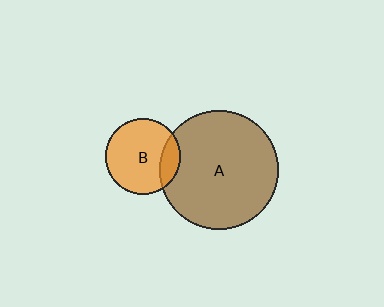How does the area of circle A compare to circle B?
Approximately 2.5 times.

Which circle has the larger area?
Circle A (brown).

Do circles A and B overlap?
Yes.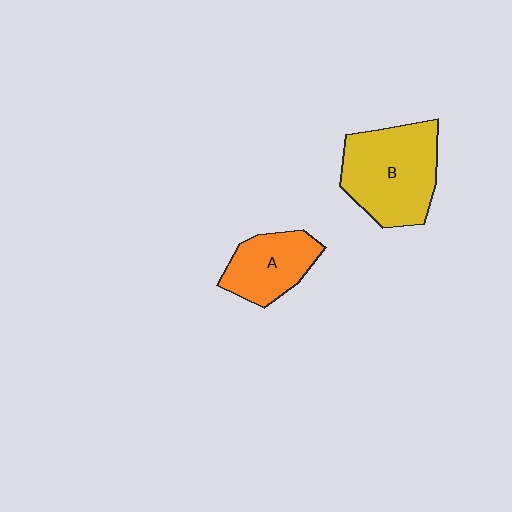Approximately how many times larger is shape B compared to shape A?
Approximately 1.6 times.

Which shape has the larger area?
Shape B (yellow).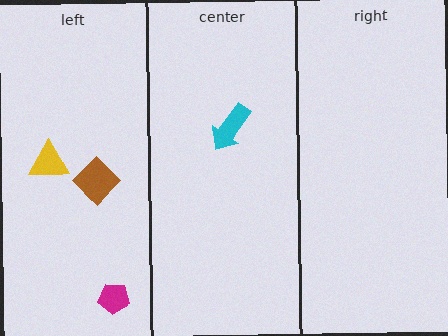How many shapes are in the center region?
1.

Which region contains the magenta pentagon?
The left region.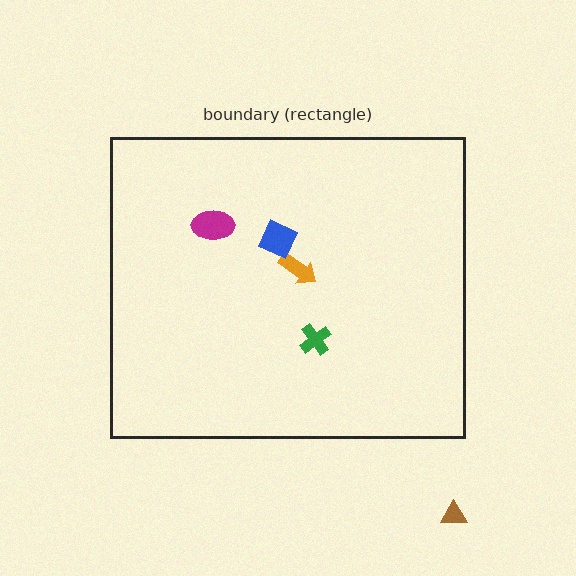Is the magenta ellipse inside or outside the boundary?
Inside.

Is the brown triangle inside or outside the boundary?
Outside.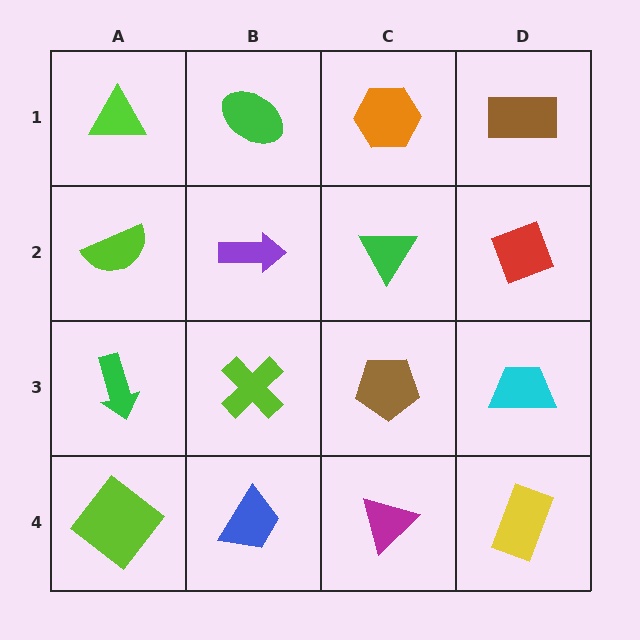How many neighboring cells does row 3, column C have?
4.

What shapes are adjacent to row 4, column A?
A green arrow (row 3, column A), a blue trapezoid (row 4, column B).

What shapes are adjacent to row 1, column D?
A red diamond (row 2, column D), an orange hexagon (row 1, column C).